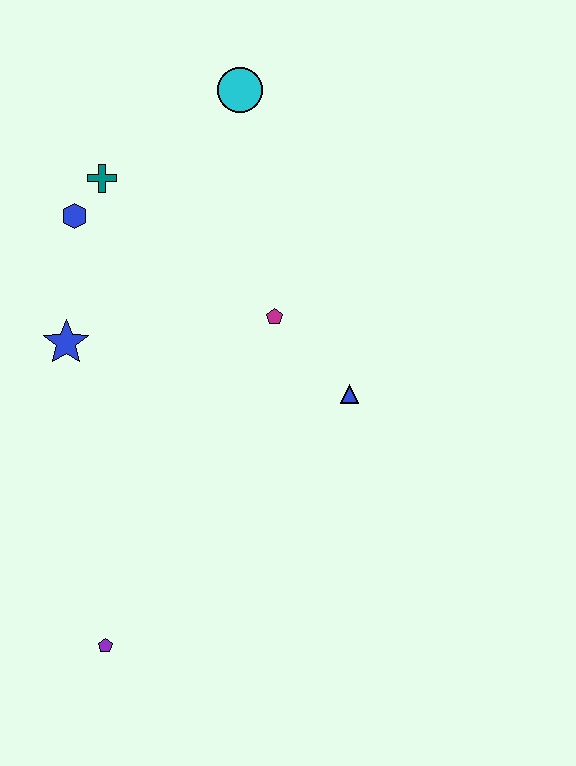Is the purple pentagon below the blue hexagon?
Yes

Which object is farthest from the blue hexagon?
The purple pentagon is farthest from the blue hexagon.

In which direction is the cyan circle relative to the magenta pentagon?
The cyan circle is above the magenta pentagon.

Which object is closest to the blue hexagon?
The teal cross is closest to the blue hexagon.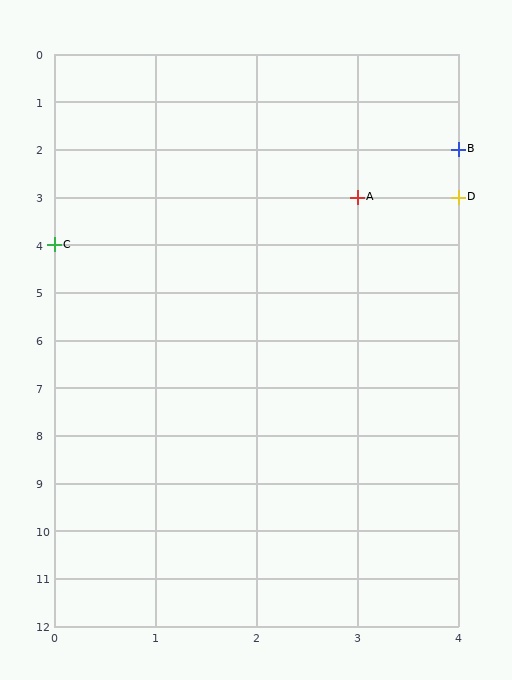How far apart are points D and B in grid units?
Points D and B are 1 row apart.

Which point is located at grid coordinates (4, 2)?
Point B is at (4, 2).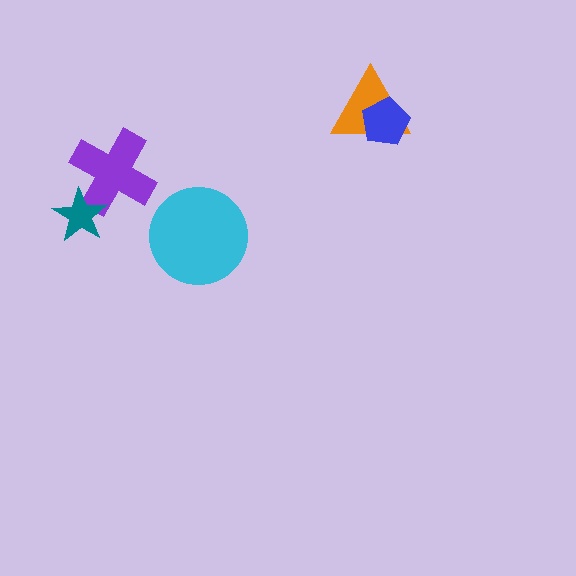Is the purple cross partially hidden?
Yes, it is partially covered by another shape.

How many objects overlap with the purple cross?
1 object overlaps with the purple cross.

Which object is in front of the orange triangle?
The blue pentagon is in front of the orange triangle.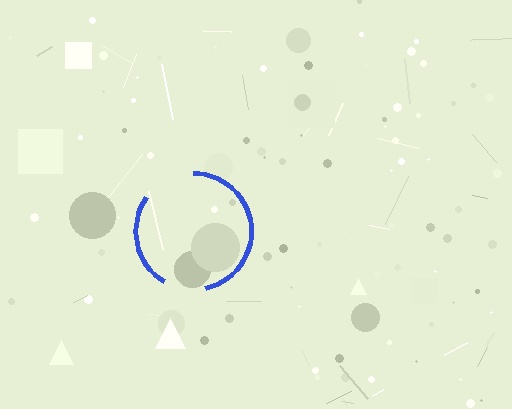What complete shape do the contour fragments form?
The contour fragments form a circle.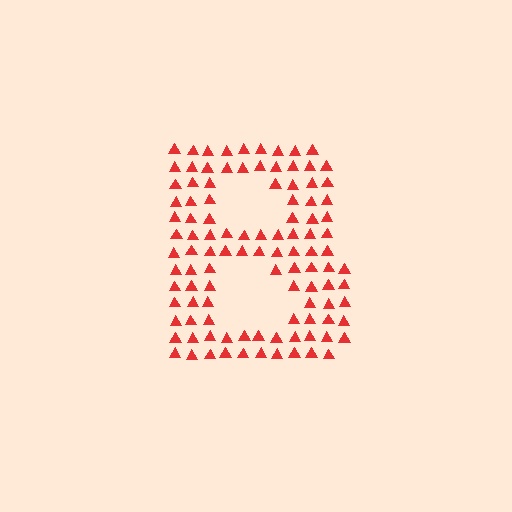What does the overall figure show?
The overall figure shows the letter B.